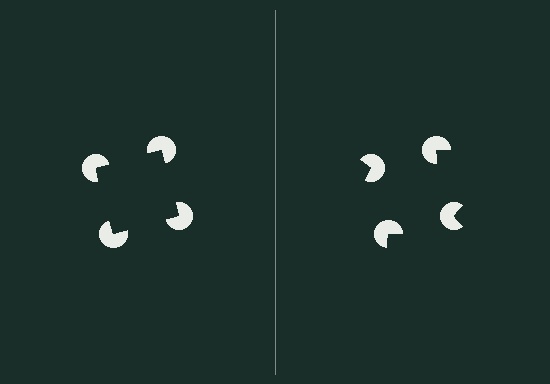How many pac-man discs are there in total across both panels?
8 — 4 on each side.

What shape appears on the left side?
An illusory square.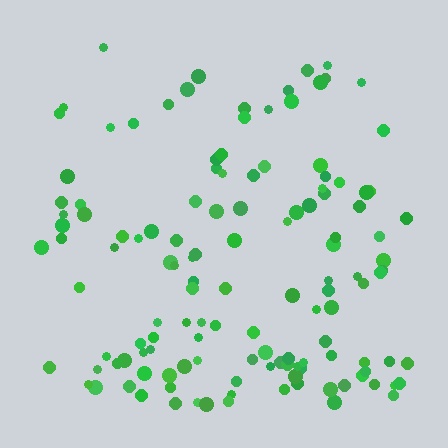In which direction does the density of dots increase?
From top to bottom, with the bottom side densest.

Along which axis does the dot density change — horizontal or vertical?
Vertical.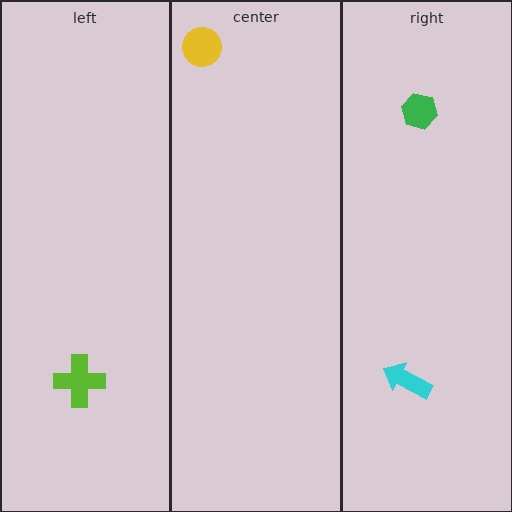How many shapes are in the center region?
1.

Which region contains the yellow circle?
The center region.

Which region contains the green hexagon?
The right region.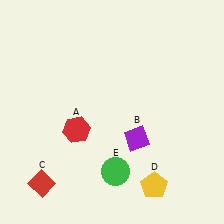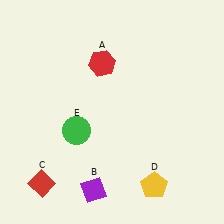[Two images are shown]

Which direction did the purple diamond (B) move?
The purple diamond (B) moved down.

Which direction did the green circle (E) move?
The green circle (E) moved up.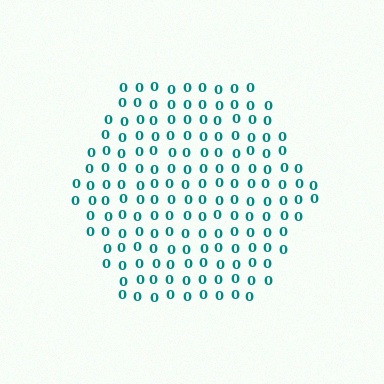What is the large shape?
The large shape is a hexagon.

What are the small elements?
The small elements are digit 0's.